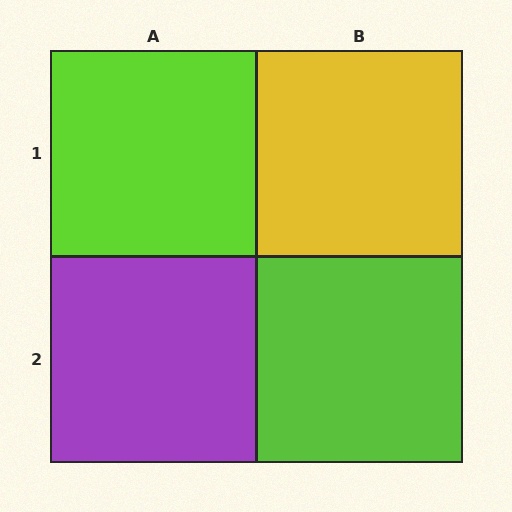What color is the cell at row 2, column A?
Purple.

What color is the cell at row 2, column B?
Lime.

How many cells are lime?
2 cells are lime.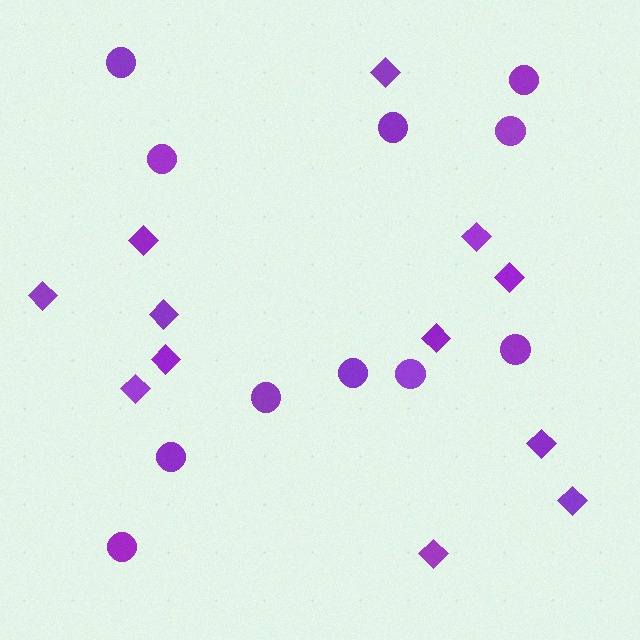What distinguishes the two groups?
There are 2 groups: one group of circles (11) and one group of diamonds (12).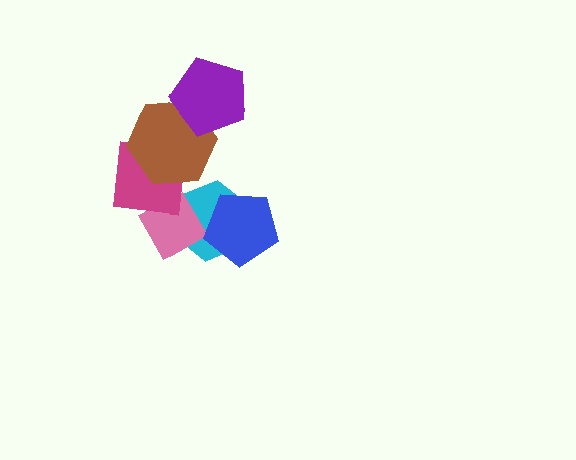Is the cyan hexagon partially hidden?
Yes, it is partially covered by another shape.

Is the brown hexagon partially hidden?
Yes, it is partially covered by another shape.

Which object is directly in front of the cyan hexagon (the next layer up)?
The pink diamond is directly in front of the cyan hexagon.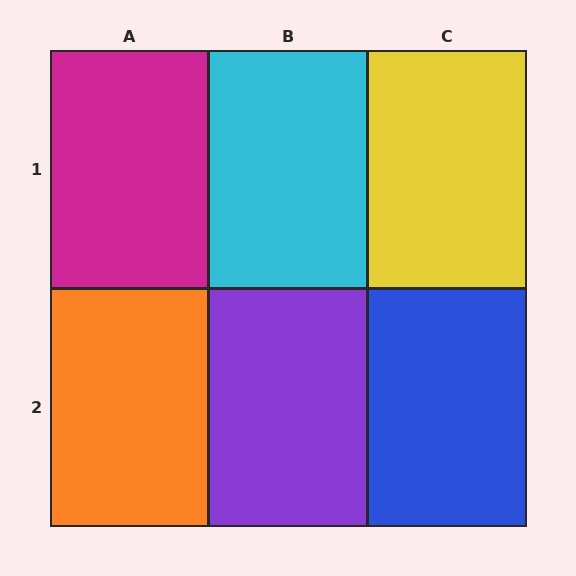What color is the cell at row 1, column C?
Yellow.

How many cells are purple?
1 cell is purple.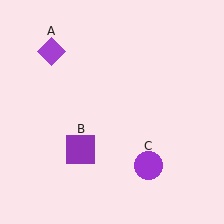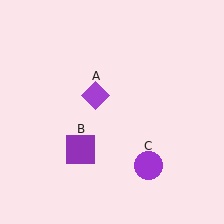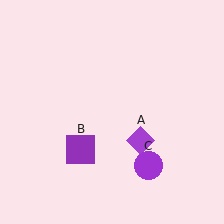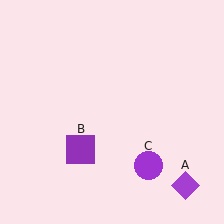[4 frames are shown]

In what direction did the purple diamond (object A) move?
The purple diamond (object A) moved down and to the right.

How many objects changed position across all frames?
1 object changed position: purple diamond (object A).